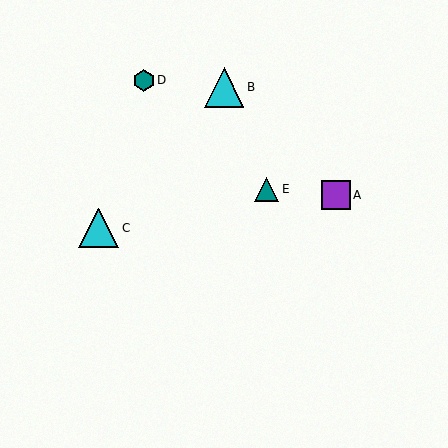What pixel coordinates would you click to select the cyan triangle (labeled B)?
Click at (224, 87) to select the cyan triangle B.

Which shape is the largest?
The cyan triangle (labeled B) is the largest.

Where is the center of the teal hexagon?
The center of the teal hexagon is at (144, 80).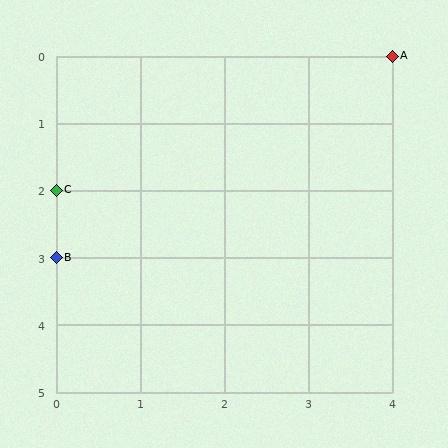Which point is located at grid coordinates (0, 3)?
Point B is at (0, 3).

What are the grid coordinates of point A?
Point A is at grid coordinates (4, 0).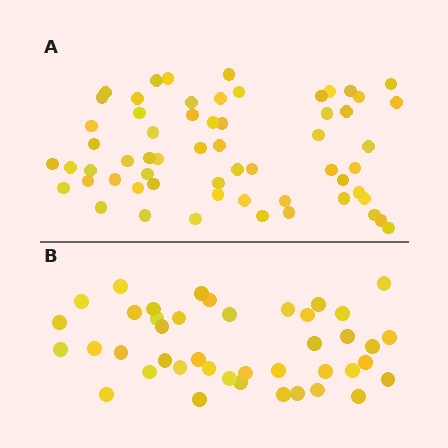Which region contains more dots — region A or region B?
Region A (the top region) has more dots.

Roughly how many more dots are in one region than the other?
Region A has approximately 20 more dots than region B.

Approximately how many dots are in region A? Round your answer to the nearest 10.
About 60 dots.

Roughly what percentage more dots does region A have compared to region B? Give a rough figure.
About 45% more.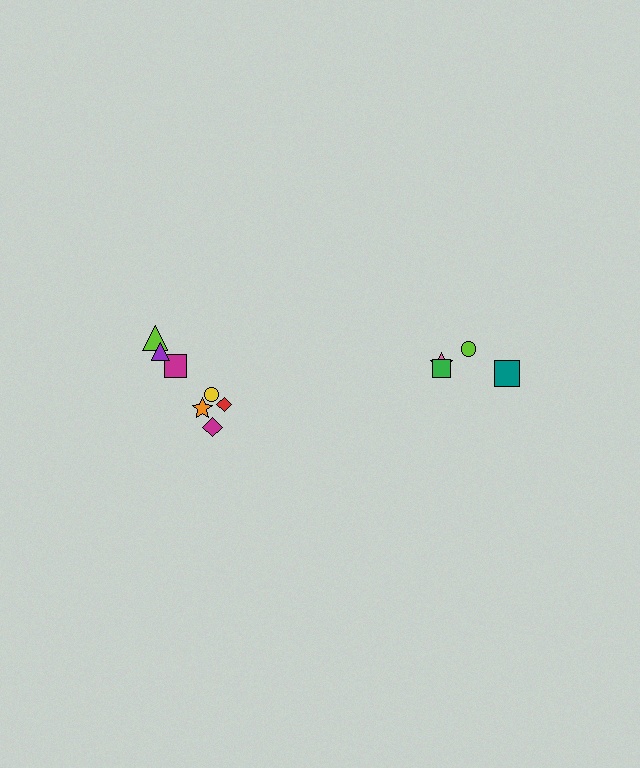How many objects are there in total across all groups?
There are 11 objects.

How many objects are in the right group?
There are 4 objects.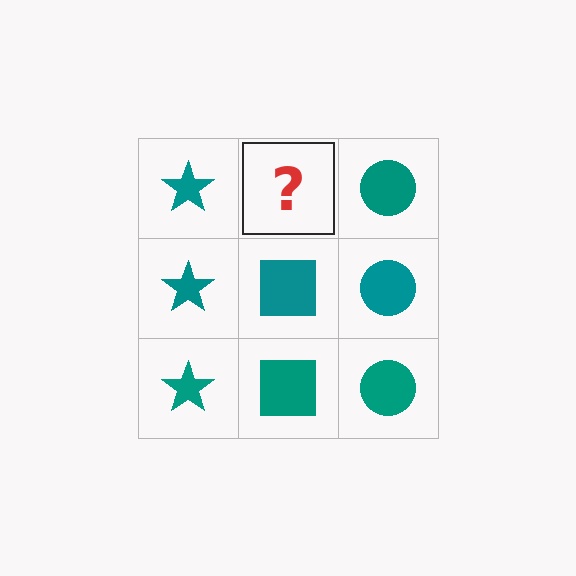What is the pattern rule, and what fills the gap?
The rule is that each column has a consistent shape. The gap should be filled with a teal square.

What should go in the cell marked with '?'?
The missing cell should contain a teal square.